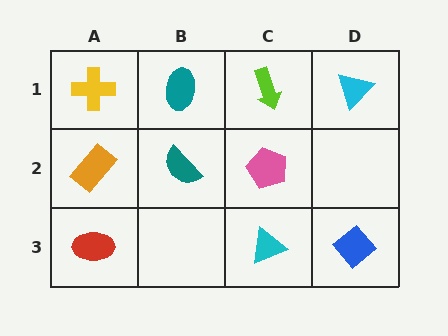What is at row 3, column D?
A blue diamond.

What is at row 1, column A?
A yellow cross.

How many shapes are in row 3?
3 shapes.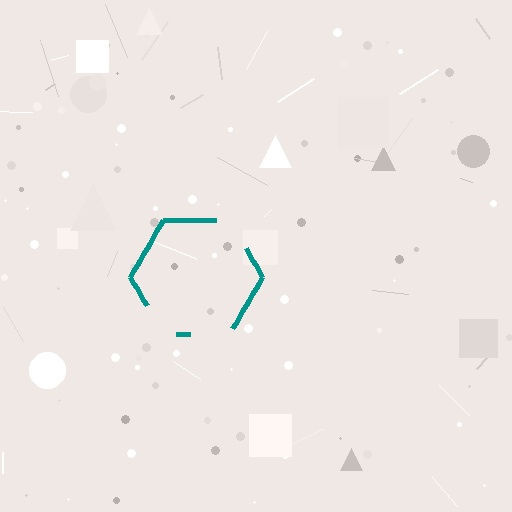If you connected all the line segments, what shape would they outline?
They would outline a hexagon.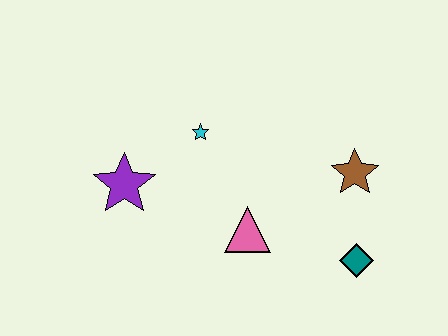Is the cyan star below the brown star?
No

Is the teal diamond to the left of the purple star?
No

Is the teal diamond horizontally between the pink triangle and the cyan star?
No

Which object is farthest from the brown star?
The purple star is farthest from the brown star.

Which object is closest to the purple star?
The cyan star is closest to the purple star.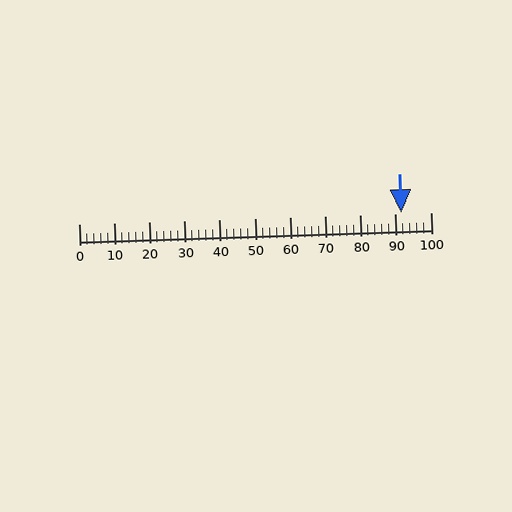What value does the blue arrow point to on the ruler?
The blue arrow points to approximately 92.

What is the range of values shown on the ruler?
The ruler shows values from 0 to 100.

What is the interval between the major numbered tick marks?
The major tick marks are spaced 10 units apart.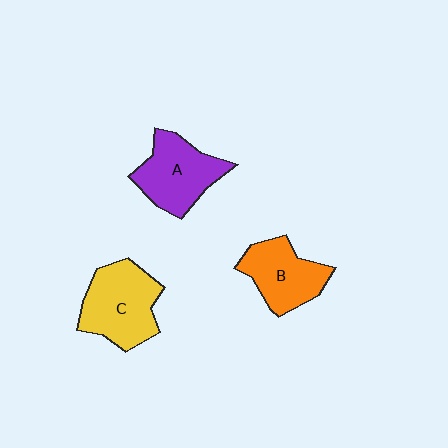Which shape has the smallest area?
Shape B (orange).